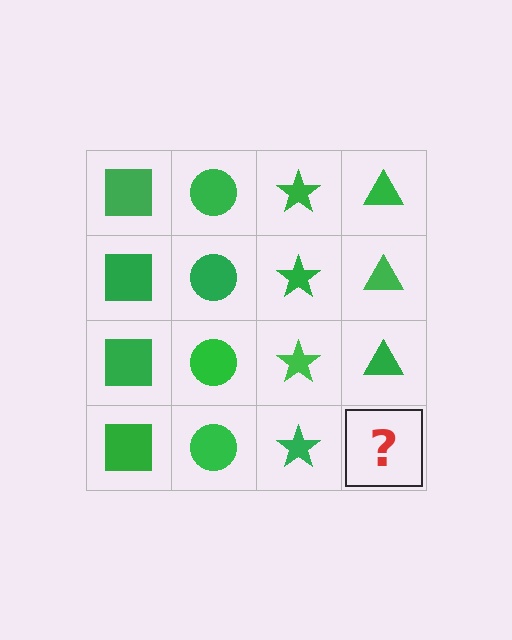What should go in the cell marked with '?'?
The missing cell should contain a green triangle.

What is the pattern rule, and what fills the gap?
The rule is that each column has a consistent shape. The gap should be filled with a green triangle.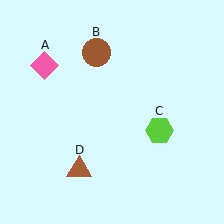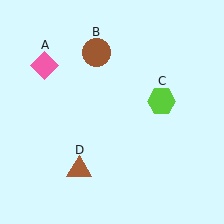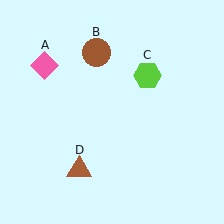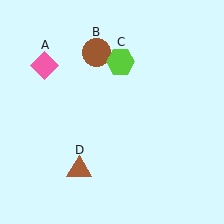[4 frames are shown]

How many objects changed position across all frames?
1 object changed position: lime hexagon (object C).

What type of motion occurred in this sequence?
The lime hexagon (object C) rotated counterclockwise around the center of the scene.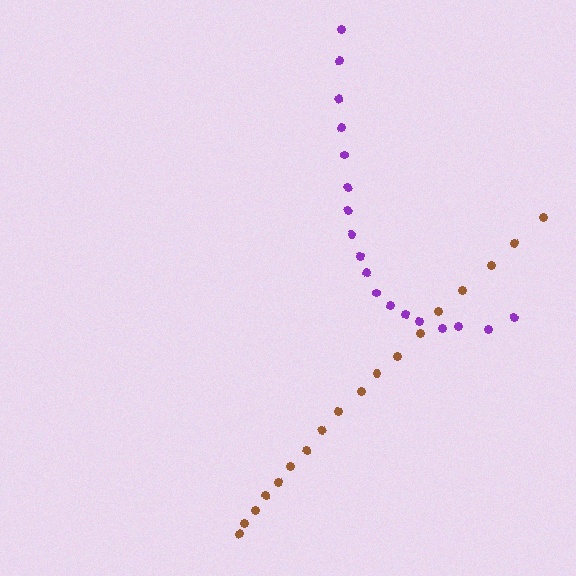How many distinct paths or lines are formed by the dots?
There are 2 distinct paths.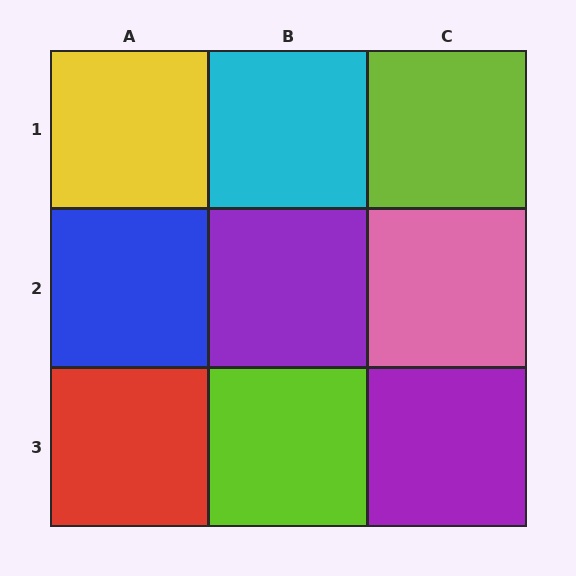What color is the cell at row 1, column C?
Lime.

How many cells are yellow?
1 cell is yellow.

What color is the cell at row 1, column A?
Yellow.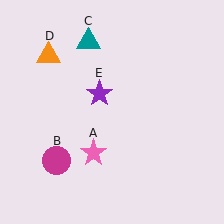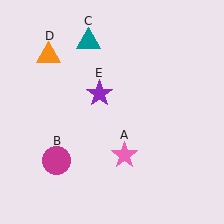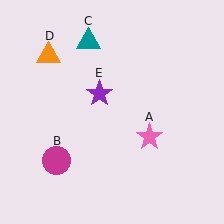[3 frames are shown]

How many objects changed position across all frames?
1 object changed position: pink star (object A).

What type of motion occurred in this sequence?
The pink star (object A) rotated counterclockwise around the center of the scene.